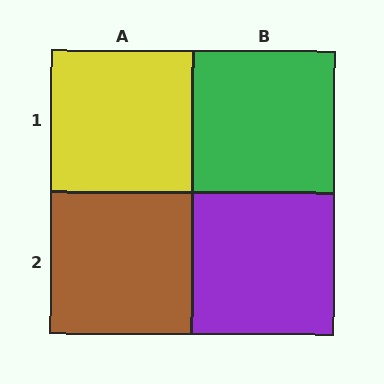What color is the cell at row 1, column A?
Yellow.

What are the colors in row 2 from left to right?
Brown, purple.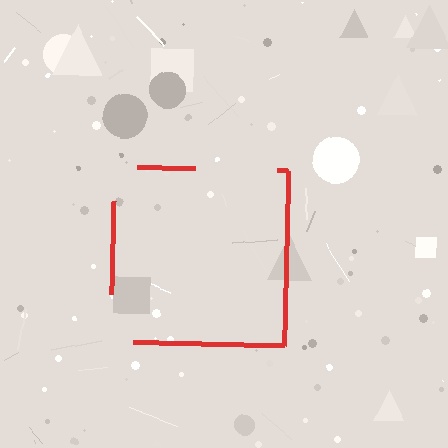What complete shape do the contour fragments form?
The contour fragments form a square.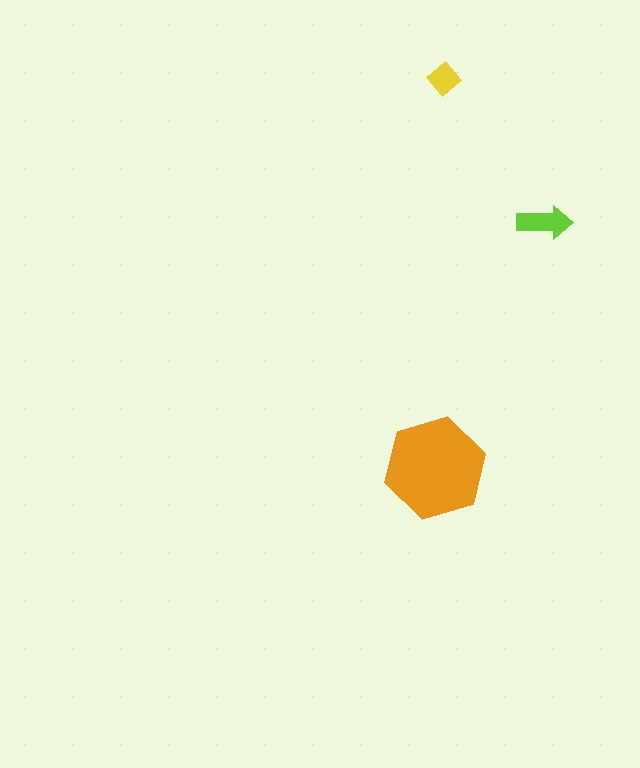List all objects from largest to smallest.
The orange hexagon, the lime arrow, the yellow diamond.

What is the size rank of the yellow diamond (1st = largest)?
3rd.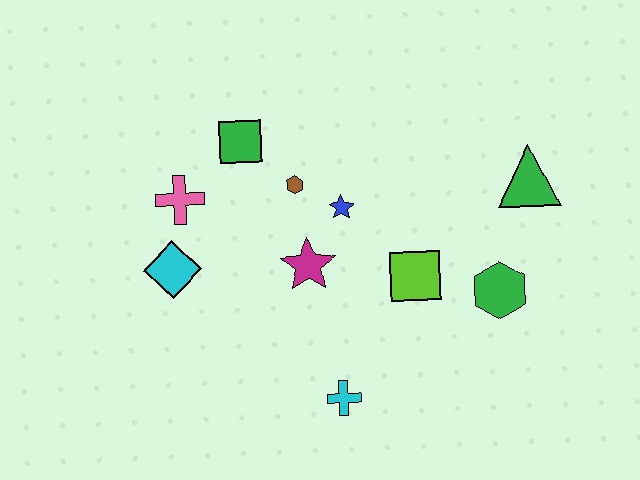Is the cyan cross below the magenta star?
Yes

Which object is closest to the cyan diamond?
The pink cross is closest to the cyan diamond.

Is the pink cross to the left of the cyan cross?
Yes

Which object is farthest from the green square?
The green hexagon is farthest from the green square.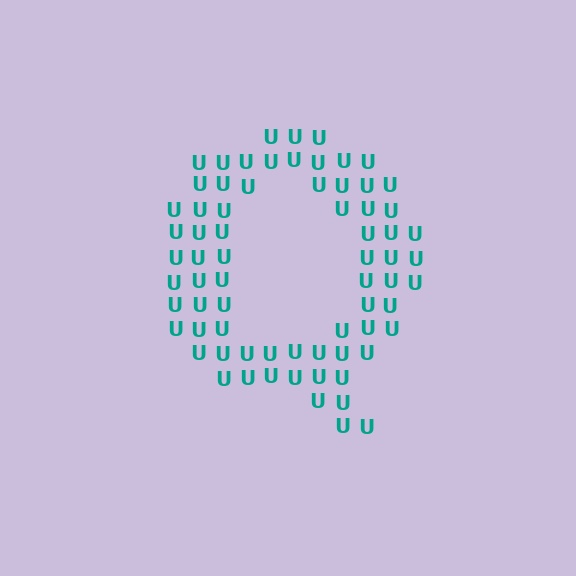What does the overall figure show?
The overall figure shows the letter Q.